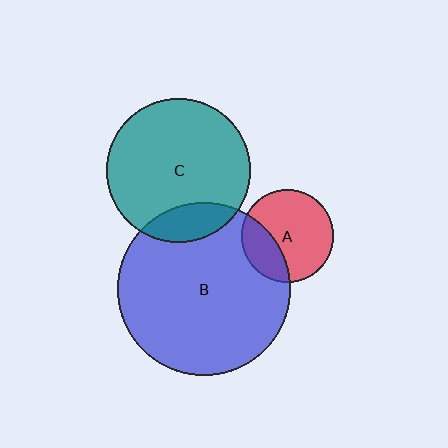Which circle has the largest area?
Circle B (blue).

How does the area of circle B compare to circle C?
Approximately 1.5 times.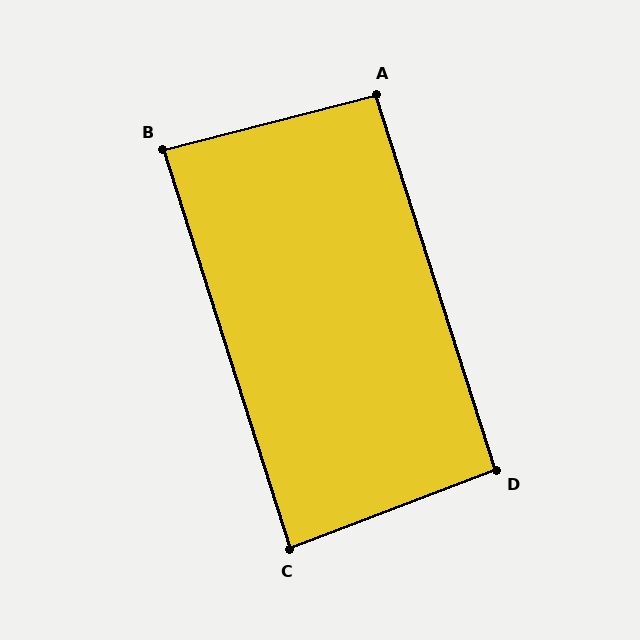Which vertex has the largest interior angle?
A, at approximately 93 degrees.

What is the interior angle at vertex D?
Approximately 93 degrees (approximately right).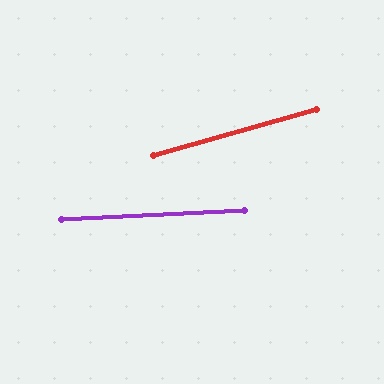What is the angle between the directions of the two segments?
Approximately 13 degrees.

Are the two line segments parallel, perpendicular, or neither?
Neither parallel nor perpendicular — they differ by about 13°.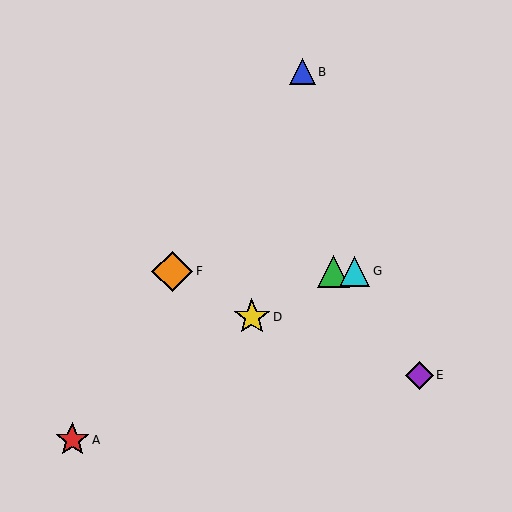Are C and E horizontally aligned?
No, C is at y≈271 and E is at y≈375.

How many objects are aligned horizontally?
3 objects (C, F, G) are aligned horizontally.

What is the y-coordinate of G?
Object G is at y≈271.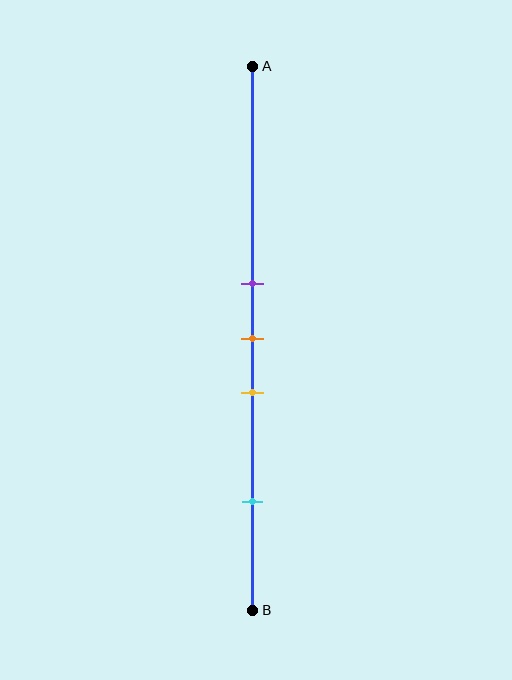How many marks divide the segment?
There are 4 marks dividing the segment.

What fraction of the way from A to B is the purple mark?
The purple mark is approximately 40% (0.4) of the way from A to B.